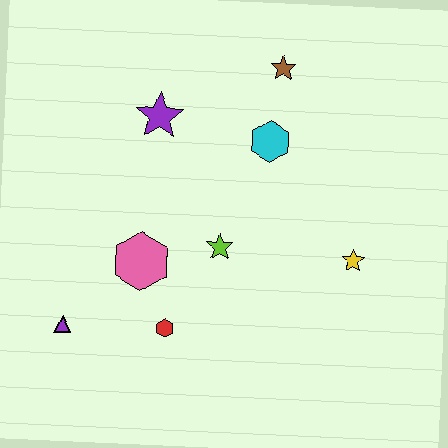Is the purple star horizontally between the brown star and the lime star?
No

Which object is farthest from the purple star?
The yellow star is farthest from the purple star.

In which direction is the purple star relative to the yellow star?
The purple star is to the left of the yellow star.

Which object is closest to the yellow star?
The lime star is closest to the yellow star.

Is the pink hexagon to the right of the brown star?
No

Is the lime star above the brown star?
No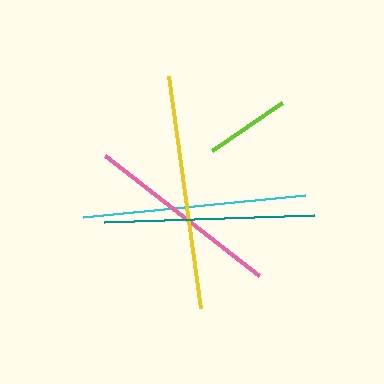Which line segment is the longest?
The yellow line is the longest at approximately 233 pixels.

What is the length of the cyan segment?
The cyan segment is approximately 223 pixels long.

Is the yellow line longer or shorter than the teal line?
The yellow line is longer than the teal line.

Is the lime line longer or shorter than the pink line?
The pink line is longer than the lime line.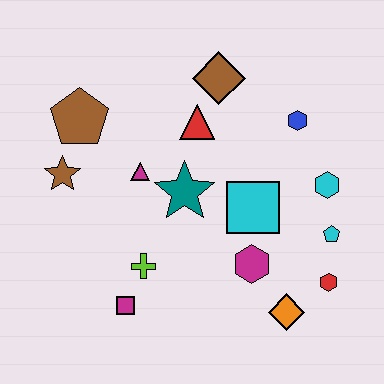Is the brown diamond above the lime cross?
Yes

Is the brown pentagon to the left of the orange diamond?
Yes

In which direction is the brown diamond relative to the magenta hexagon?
The brown diamond is above the magenta hexagon.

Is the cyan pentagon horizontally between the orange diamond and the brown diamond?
No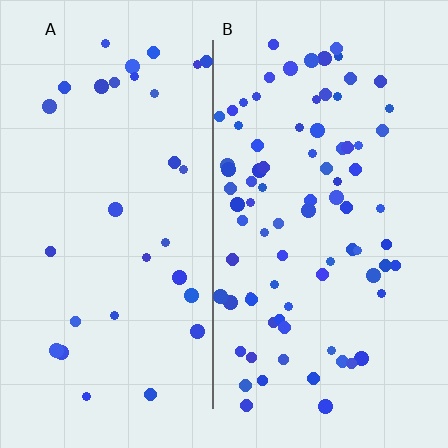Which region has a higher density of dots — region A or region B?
B (the right).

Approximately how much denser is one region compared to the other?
Approximately 2.6× — region B over region A.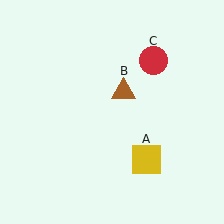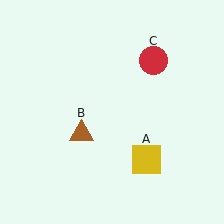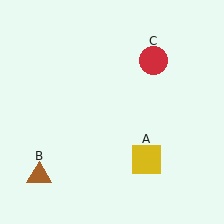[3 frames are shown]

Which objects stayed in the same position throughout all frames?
Yellow square (object A) and red circle (object C) remained stationary.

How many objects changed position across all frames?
1 object changed position: brown triangle (object B).